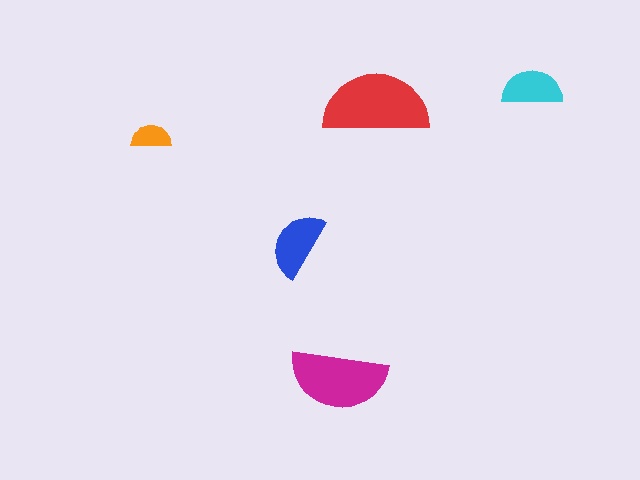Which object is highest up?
The cyan semicircle is topmost.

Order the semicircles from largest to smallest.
the red one, the magenta one, the blue one, the cyan one, the orange one.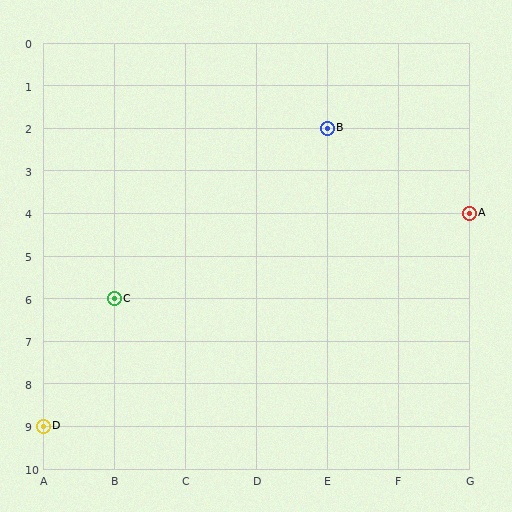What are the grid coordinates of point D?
Point D is at grid coordinates (A, 9).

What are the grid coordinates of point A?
Point A is at grid coordinates (G, 4).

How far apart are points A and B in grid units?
Points A and B are 2 columns and 2 rows apart (about 2.8 grid units diagonally).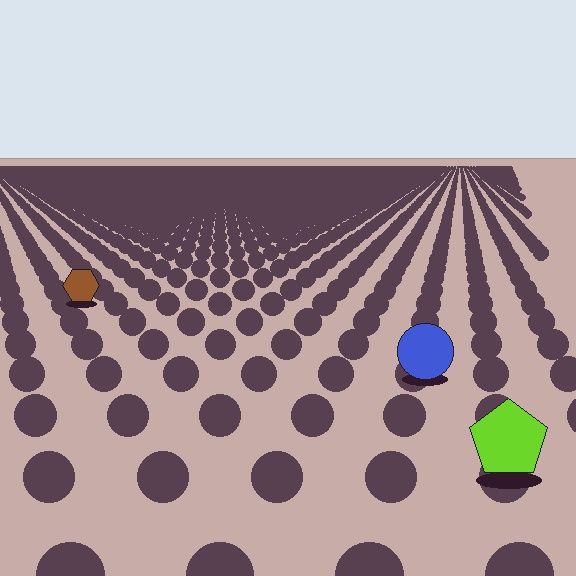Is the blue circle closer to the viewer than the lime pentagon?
No. The lime pentagon is closer — you can tell from the texture gradient: the ground texture is coarser near it.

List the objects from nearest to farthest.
From nearest to farthest: the lime pentagon, the blue circle, the brown hexagon.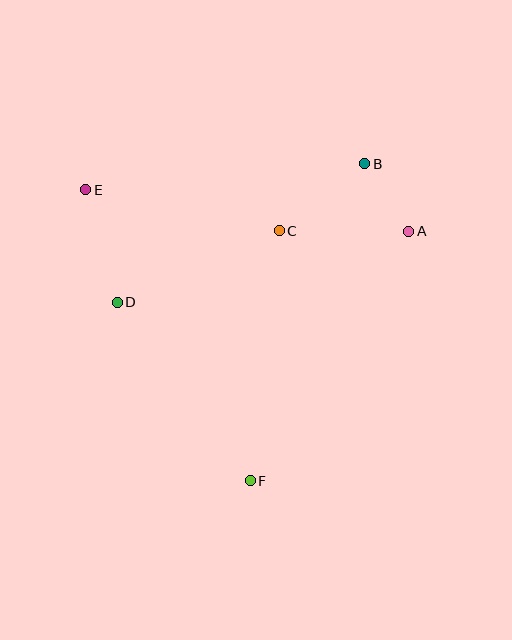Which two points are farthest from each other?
Points B and F are farthest from each other.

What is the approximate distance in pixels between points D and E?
The distance between D and E is approximately 116 pixels.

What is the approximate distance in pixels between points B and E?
The distance between B and E is approximately 280 pixels.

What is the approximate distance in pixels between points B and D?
The distance between B and D is approximately 284 pixels.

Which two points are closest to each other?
Points A and B are closest to each other.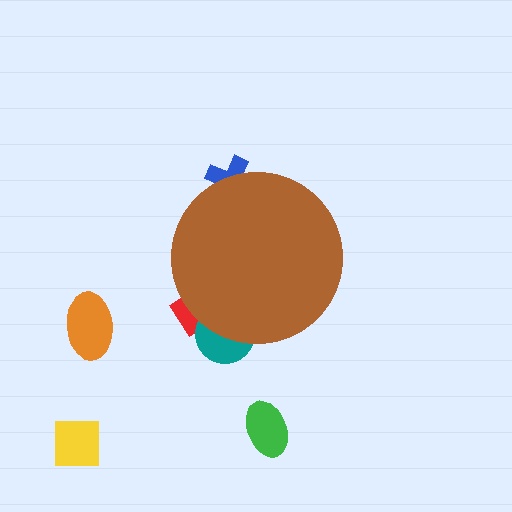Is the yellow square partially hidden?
No, the yellow square is fully visible.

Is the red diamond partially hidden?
Yes, the red diamond is partially hidden behind the brown circle.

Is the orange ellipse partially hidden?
No, the orange ellipse is fully visible.